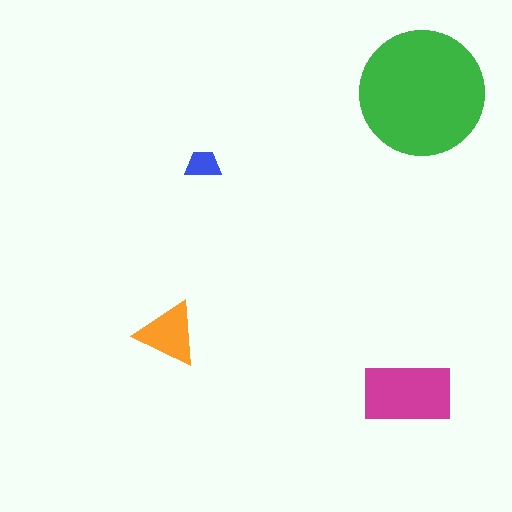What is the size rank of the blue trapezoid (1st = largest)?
4th.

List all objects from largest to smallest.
The green circle, the magenta rectangle, the orange triangle, the blue trapezoid.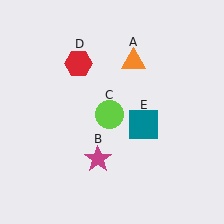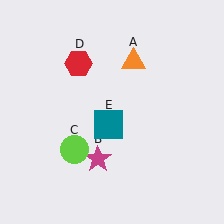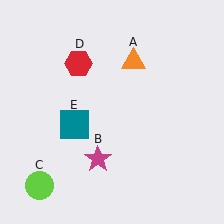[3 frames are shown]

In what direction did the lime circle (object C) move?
The lime circle (object C) moved down and to the left.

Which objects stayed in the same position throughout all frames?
Orange triangle (object A) and magenta star (object B) and red hexagon (object D) remained stationary.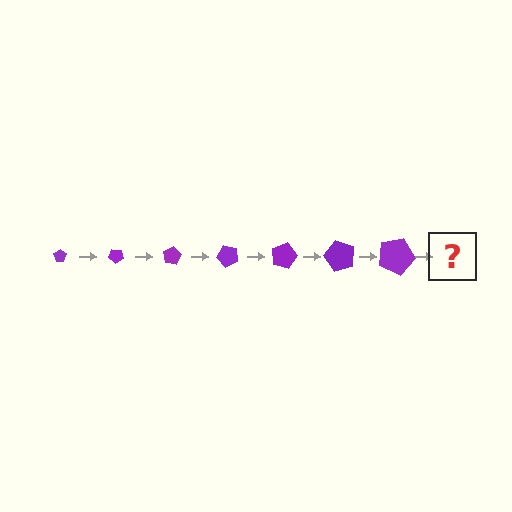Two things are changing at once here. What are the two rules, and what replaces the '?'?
The two rules are that the pentagon grows larger each step and it rotates 40 degrees each step. The '?' should be a pentagon, larger than the previous one and rotated 280 degrees from the start.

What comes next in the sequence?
The next element should be a pentagon, larger than the previous one and rotated 280 degrees from the start.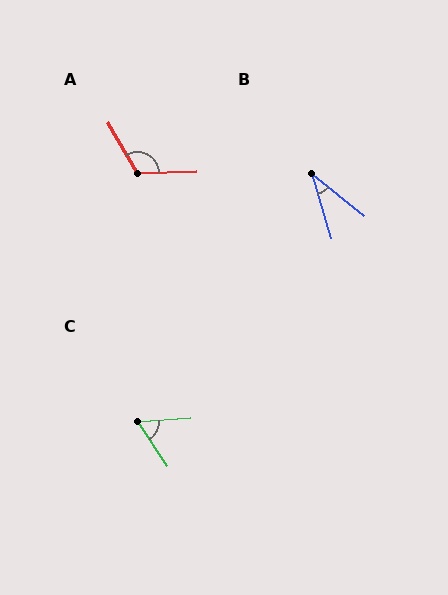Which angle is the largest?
A, at approximately 118 degrees.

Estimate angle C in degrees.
Approximately 60 degrees.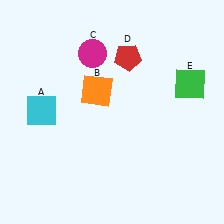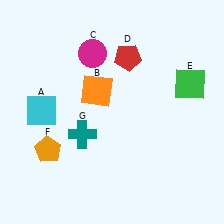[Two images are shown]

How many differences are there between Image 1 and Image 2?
There are 2 differences between the two images.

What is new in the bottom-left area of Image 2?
A teal cross (G) was added in the bottom-left area of Image 2.